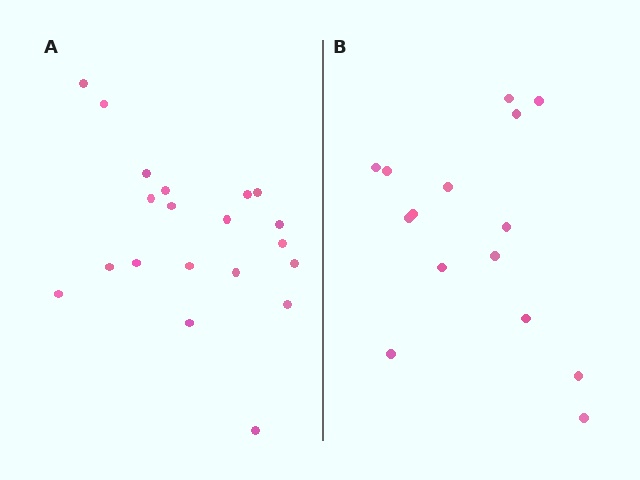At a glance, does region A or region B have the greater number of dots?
Region A (the left region) has more dots.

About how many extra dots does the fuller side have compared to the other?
Region A has about 5 more dots than region B.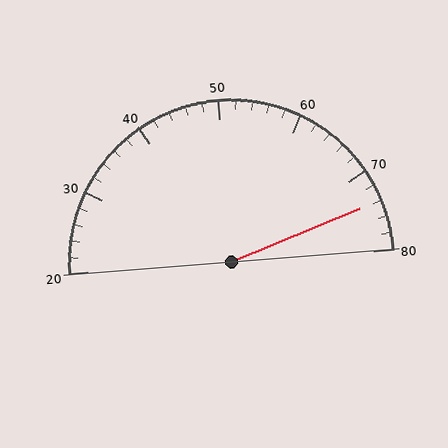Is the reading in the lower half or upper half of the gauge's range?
The reading is in the upper half of the range (20 to 80).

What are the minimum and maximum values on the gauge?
The gauge ranges from 20 to 80.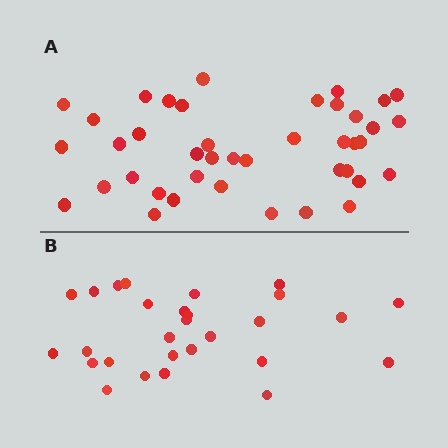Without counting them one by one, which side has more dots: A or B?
Region A (the top region) has more dots.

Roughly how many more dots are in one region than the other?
Region A has approximately 15 more dots than region B.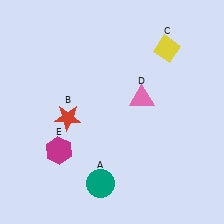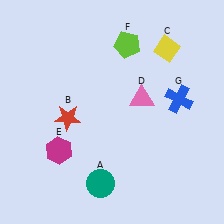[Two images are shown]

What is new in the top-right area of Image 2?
A blue cross (G) was added in the top-right area of Image 2.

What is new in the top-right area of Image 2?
A lime pentagon (F) was added in the top-right area of Image 2.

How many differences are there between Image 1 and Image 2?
There are 2 differences between the two images.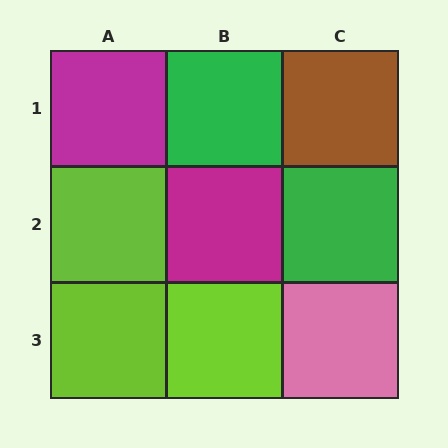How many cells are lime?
3 cells are lime.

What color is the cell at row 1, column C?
Brown.